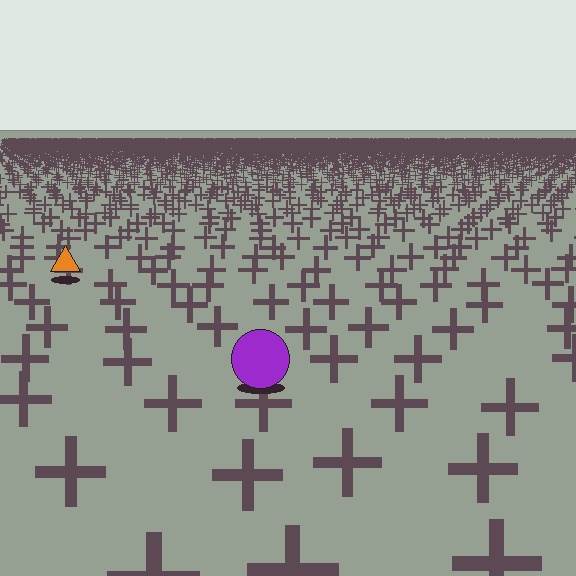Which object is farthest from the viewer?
The orange triangle is farthest from the viewer. It appears smaller and the ground texture around it is denser.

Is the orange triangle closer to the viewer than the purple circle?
No. The purple circle is closer — you can tell from the texture gradient: the ground texture is coarser near it.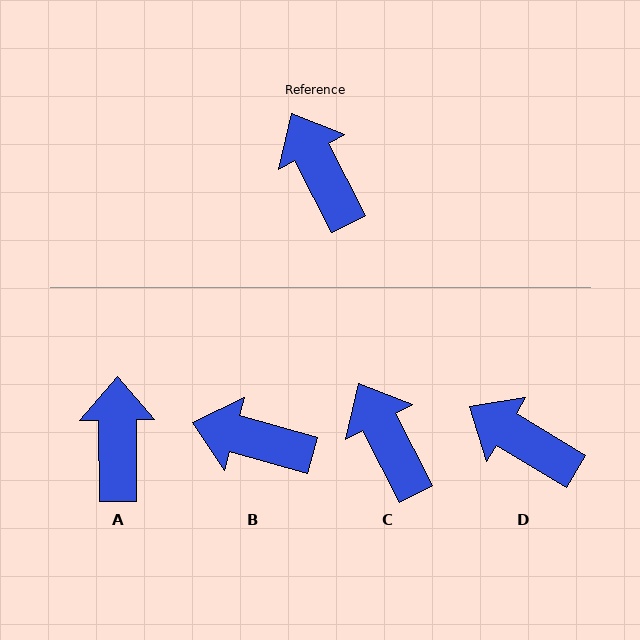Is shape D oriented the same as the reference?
No, it is off by about 31 degrees.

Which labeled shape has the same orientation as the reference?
C.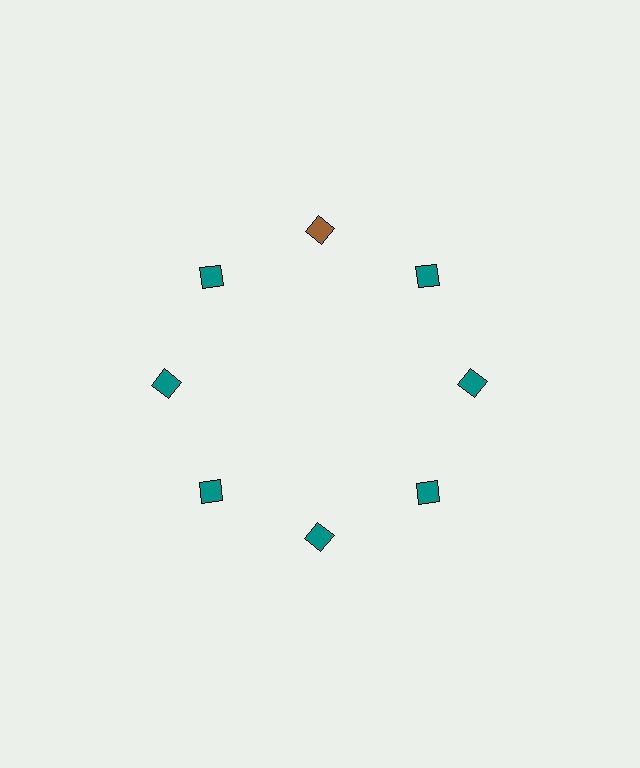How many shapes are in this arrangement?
There are 8 shapes arranged in a ring pattern.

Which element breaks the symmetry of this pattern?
The brown diamond at roughly the 12 o'clock position breaks the symmetry. All other shapes are teal diamonds.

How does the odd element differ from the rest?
It has a different color: brown instead of teal.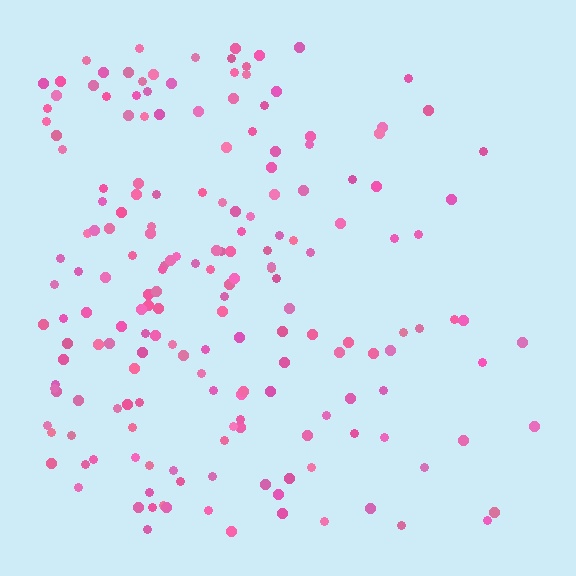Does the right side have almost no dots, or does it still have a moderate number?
Still a moderate number, just noticeably fewer than the left.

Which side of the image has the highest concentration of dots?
The left.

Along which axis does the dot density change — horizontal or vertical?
Horizontal.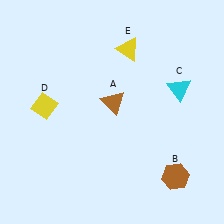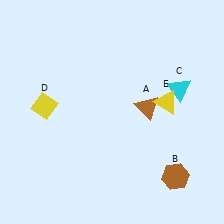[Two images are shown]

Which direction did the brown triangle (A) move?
The brown triangle (A) moved right.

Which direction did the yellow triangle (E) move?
The yellow triangle (E) moved down.